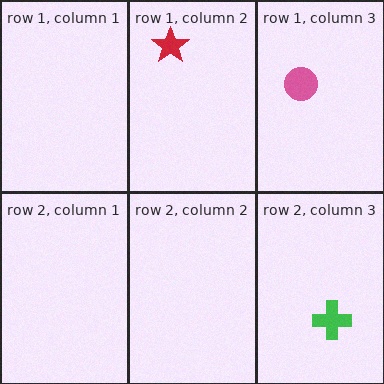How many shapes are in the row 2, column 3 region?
1.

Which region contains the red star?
The row 1, column 2 region.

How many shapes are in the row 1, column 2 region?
1.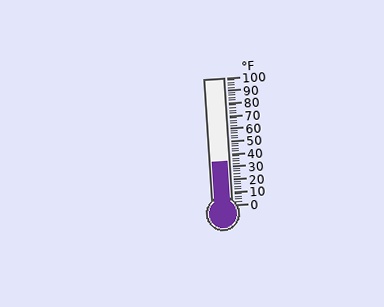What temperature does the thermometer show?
The thermometer shows approximately 34°F.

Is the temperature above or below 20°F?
The temperature is above 20°F.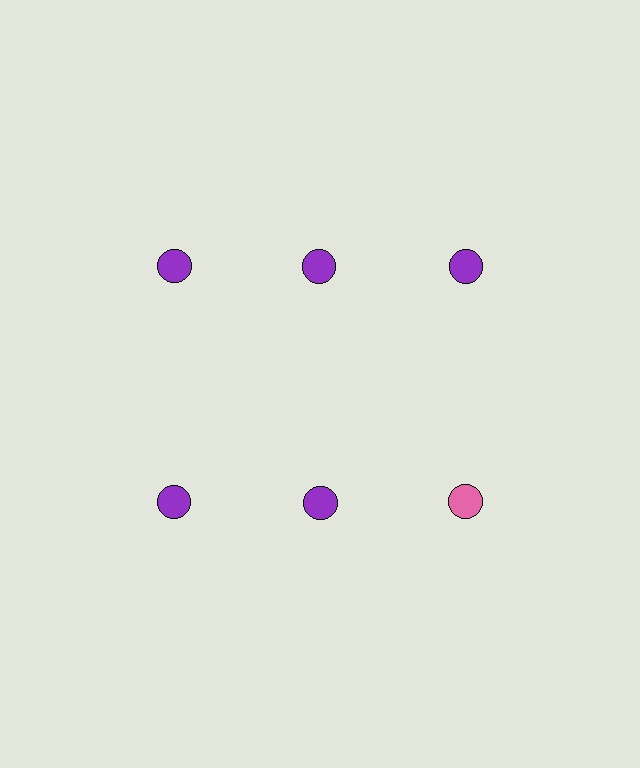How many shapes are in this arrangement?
There are 6 shapes arranged in a grid pattern.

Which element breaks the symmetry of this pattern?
The pink circle in the second row, center column breaks the symmetry. All other shapes are purple circles.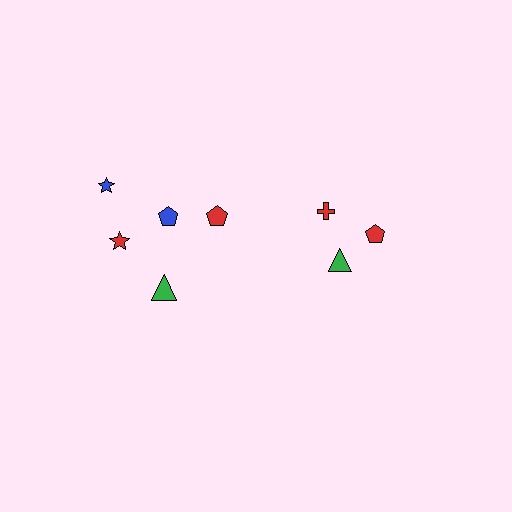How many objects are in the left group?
There are 5 objects.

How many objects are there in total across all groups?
There are 8 objects.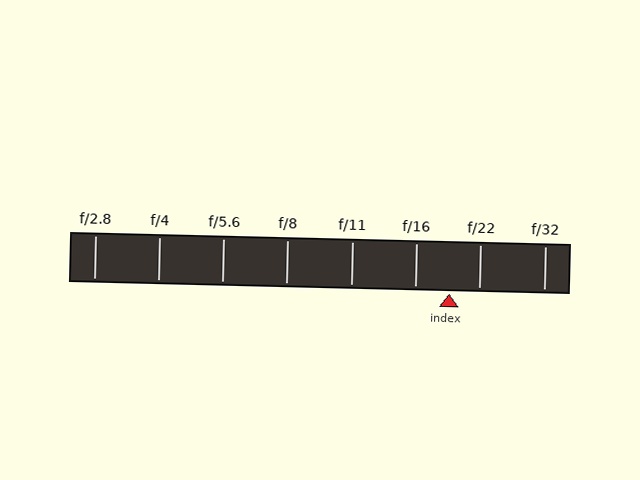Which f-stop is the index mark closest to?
The index mark is closest to f/22.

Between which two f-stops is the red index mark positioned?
The index mark is between f/16 and f/22.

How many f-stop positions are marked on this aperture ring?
There are 8 f-stop positions marked.